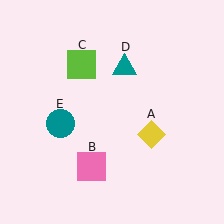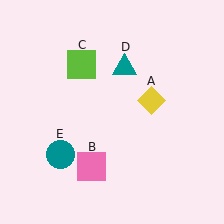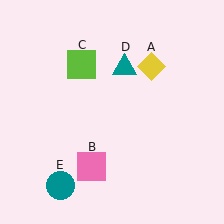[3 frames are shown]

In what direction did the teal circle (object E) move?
The teal circle (object E) moved down.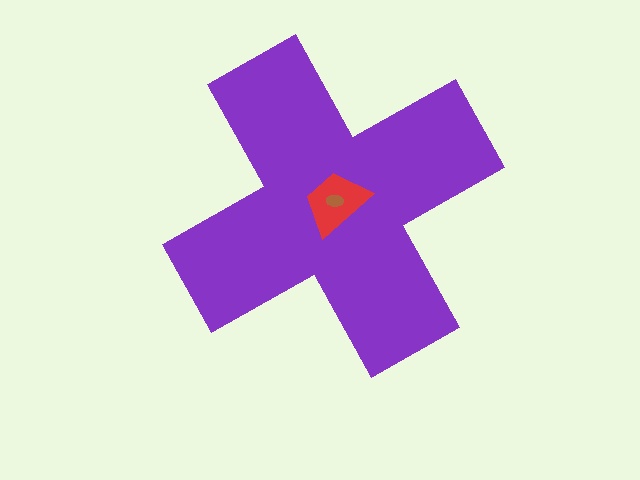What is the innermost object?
The brown ellipse.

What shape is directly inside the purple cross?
The red trapezoid.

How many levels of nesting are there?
3.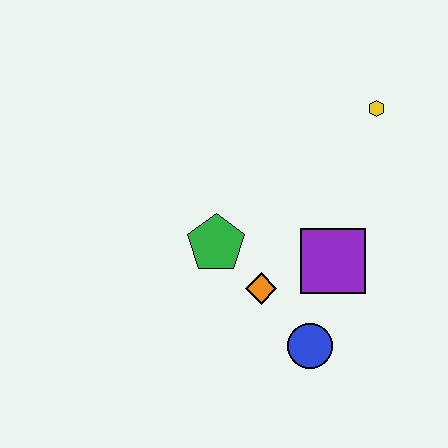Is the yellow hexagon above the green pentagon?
Yes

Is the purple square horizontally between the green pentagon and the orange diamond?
No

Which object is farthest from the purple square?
The yellow hexagon is farthest from the purple square.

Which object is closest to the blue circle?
The orange diamond is closest to the blue circle.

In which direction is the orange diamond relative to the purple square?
The orange diamond is to the left of the purple square.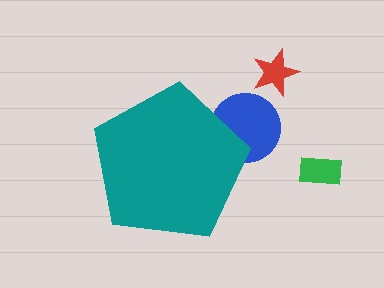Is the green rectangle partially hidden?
No, the green rectangle is fully visible.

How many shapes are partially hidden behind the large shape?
1 shape is partially hidden.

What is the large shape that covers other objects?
A teal pentagon.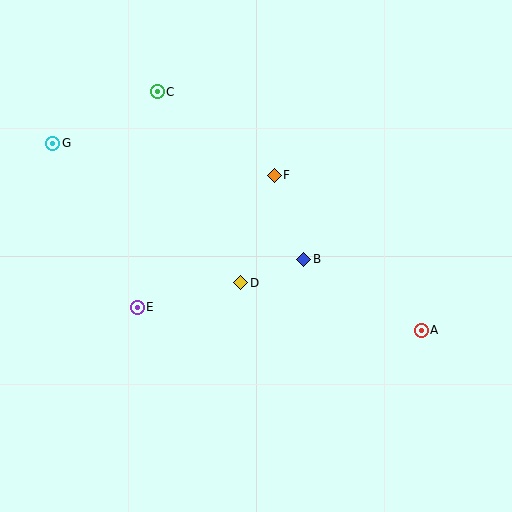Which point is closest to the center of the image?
Point D at (241, 283) is closest to the center.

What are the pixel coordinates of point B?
Point B is at (304, 259).